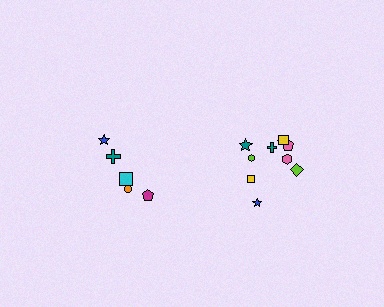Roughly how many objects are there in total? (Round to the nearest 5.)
Roughly 15 objects in total.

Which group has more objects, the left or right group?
The right group.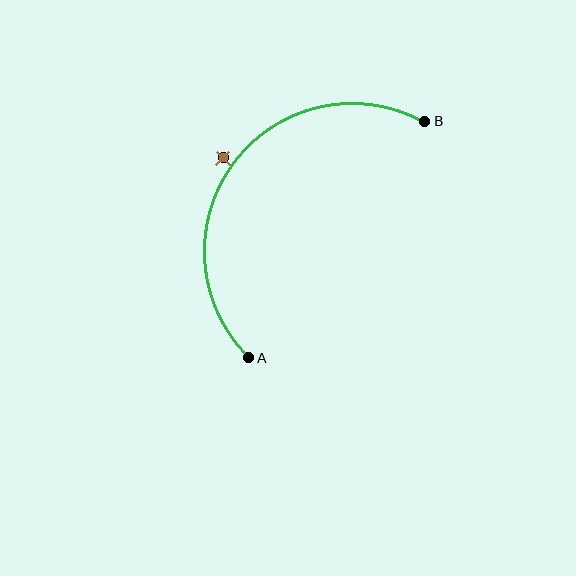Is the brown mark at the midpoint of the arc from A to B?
No — the brown mark does not lie on the arc at all. It sits slightly outside the curve.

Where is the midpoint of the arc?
The arc midpoint is the point on the curve farthest from the straight line joining A and B. It sits above and to the left of that line.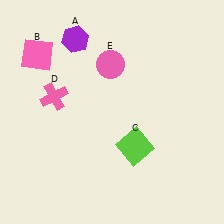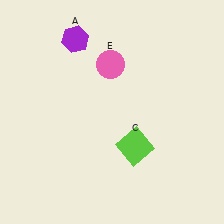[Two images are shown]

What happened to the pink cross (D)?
The pink cross (D) was removed in Image 2. It was in the top-left area of Image 1.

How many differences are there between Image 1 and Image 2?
There are 2 differences between the two images.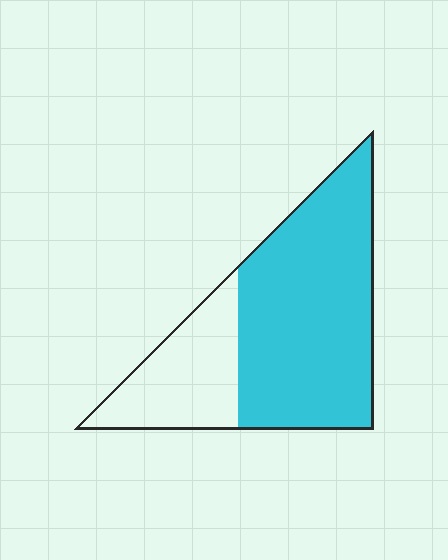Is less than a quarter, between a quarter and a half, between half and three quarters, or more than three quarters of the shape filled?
Between half and three quarters.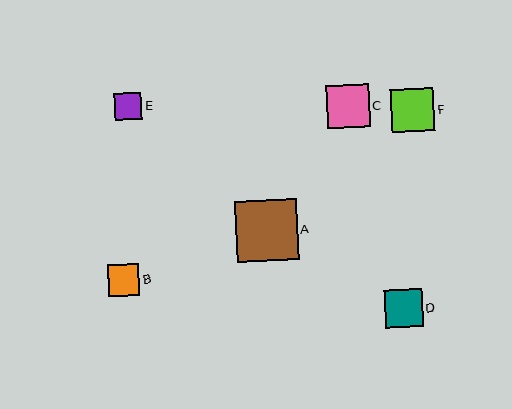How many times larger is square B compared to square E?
Square B is approximately 1.2 times the size of square E.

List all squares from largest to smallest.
From largest to smallest: A, C, F, D, B, E.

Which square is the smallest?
Square E is the smallest with a size of approximately 27 pixels.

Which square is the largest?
Square A is the largest with a size of approximately 61 pixels.